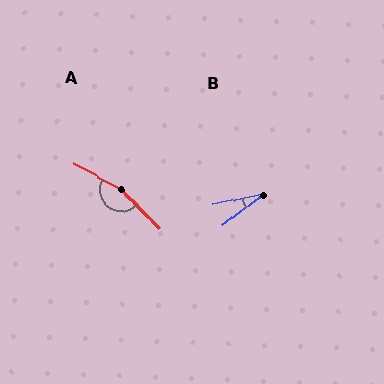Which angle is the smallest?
B, at approximately 27 degrees.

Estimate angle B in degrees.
Approximately 27 degrees.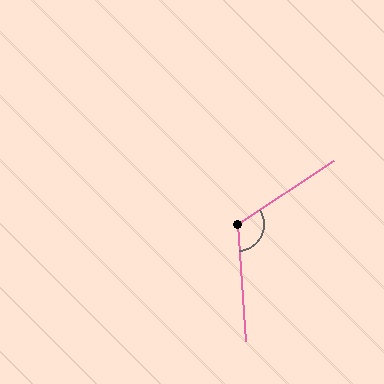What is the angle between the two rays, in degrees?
Approximately 119 degrees.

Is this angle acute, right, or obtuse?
It is obtuse.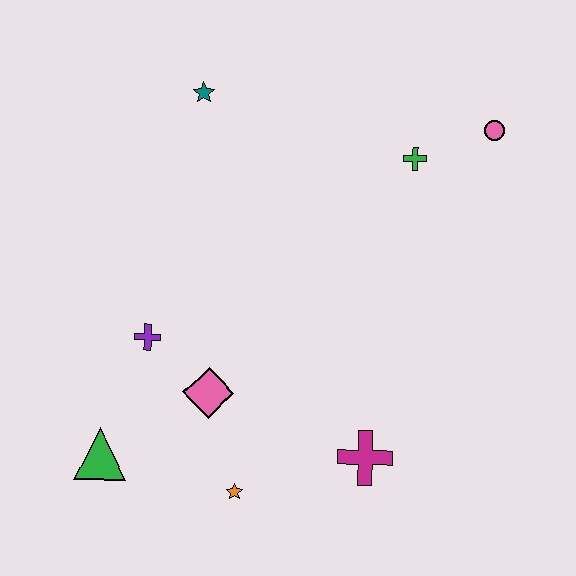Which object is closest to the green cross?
The pink circle is closest to the green cross.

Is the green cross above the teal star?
No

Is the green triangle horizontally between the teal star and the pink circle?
No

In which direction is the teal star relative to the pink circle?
The teal star is to the left of the pink circle.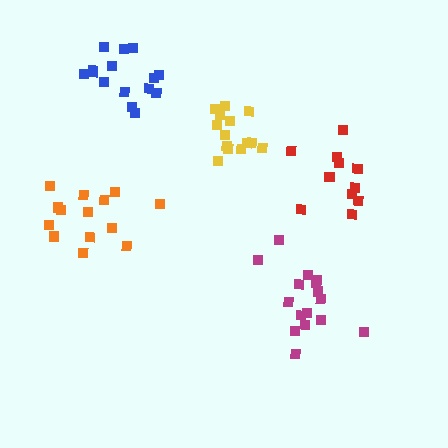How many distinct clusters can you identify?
There are 5 distinct clusters.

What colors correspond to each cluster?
The clusters are colored: yellow, blue, orange, red, magenta.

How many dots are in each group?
Group 1: 14 dots, Group 2: 15 dots, Group 3: 14 dots, Group 4: 11 dots, Group 5: 16 dots (70 total).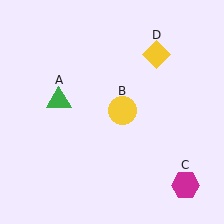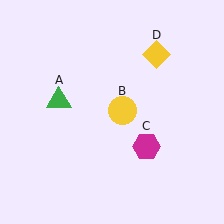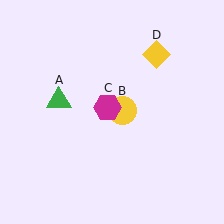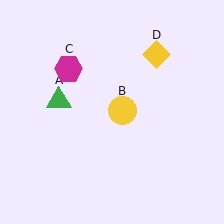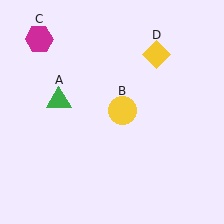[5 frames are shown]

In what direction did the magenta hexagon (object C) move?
The magenta hexagon (object C) moved up and to the left.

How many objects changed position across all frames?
1 object changed position: magenta hexagon (object C).